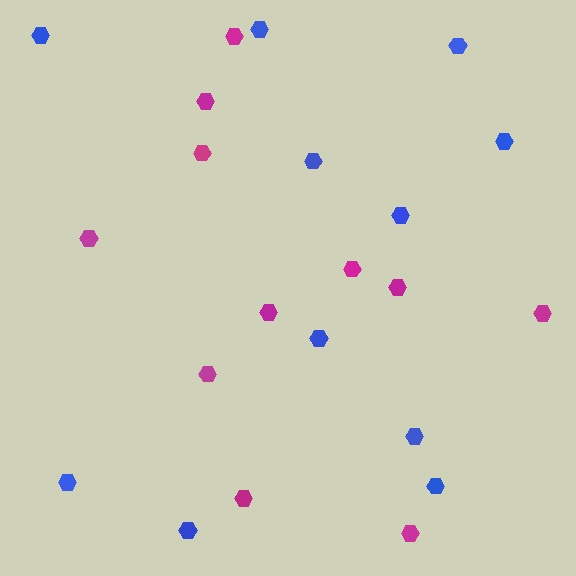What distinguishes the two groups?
There are 2 groups: one group of blue hexagons (11) and one group of magenta hexagons (11).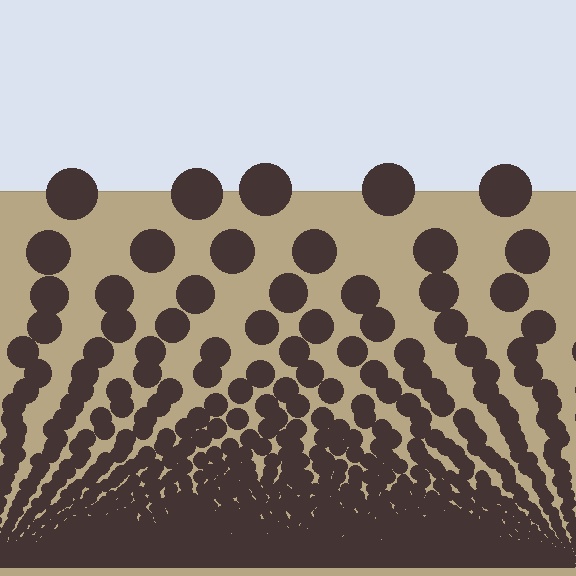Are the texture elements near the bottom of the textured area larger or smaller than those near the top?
Smaller. The gradient is inverted — elements near the bottom are smaller and denser.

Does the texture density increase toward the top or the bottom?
Density increases toward the bottom.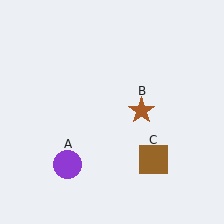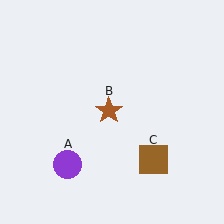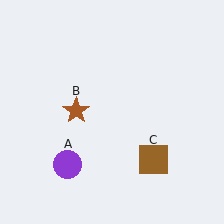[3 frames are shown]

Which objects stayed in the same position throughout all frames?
Purple circle (object A) and brown square (object C) remained stationary.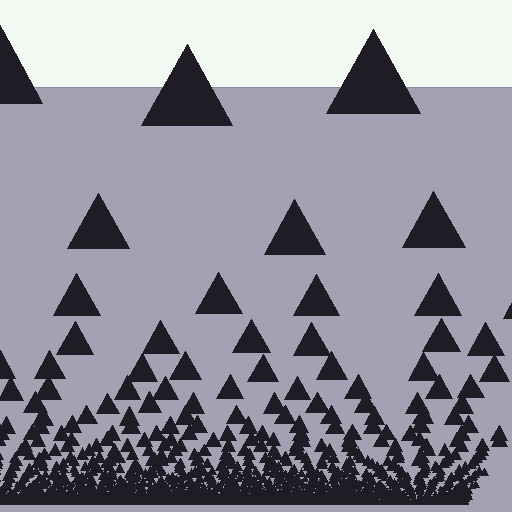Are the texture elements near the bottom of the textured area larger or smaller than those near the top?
Smaller. The gradient is inverted — elements near the bottom are smaller and denser.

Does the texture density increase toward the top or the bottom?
Density increases toward the bottom.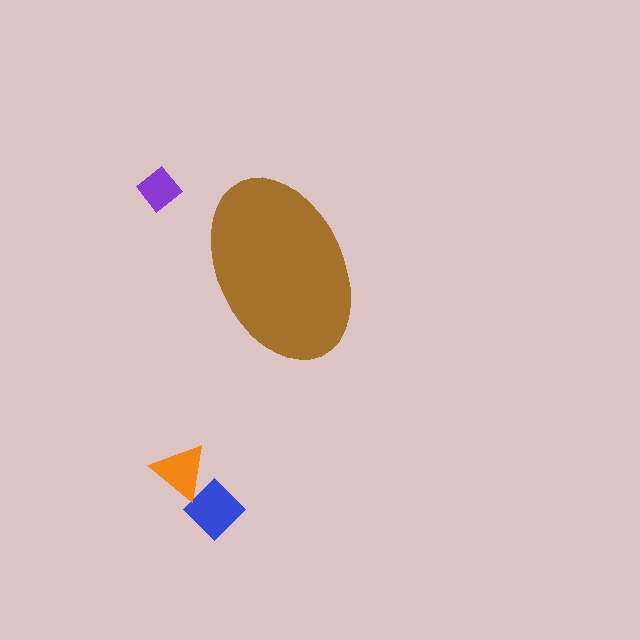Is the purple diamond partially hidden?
No, the purple diamond is fully visible.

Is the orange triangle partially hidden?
No, the orange triangle is fully visible.